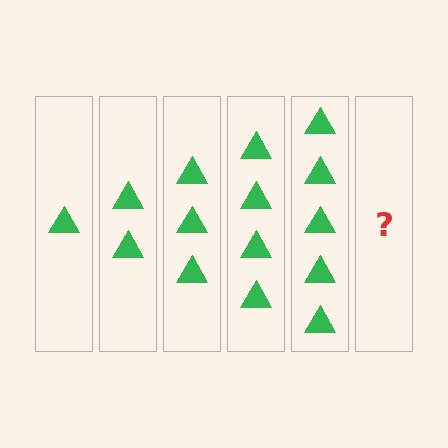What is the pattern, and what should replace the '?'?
The pattern is that each step adds one more triangle. The '?' should be 6 triangles.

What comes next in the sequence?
The next element should be 6 triangles.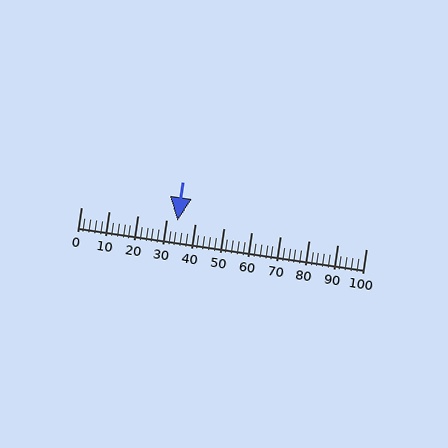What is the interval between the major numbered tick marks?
The major tick marks are spaced 10 units apart.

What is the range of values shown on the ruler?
The ruler shows values from 0 to 100.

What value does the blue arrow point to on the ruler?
The blue arrow points to approximately 34.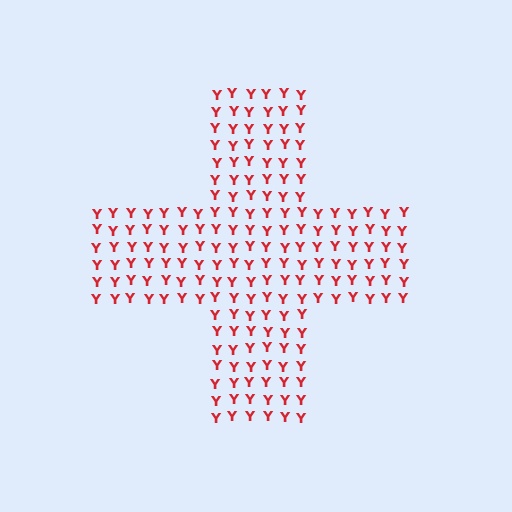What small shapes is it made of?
It is made of small letter Y's.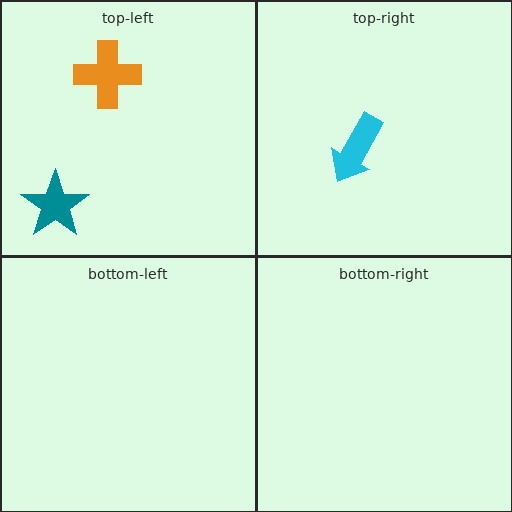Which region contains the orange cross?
The top-left region.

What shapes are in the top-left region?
The teal star, the orange cross.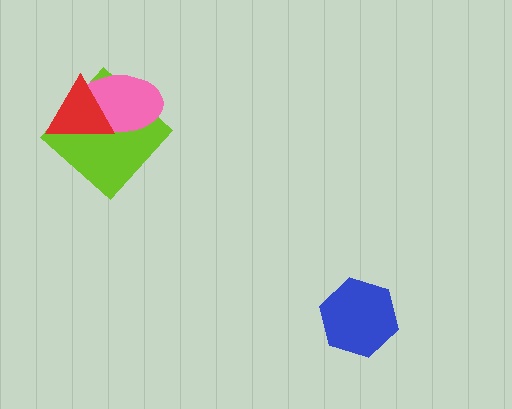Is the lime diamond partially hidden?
Yes, it is partially covered by another shape.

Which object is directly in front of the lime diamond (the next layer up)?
The pink ellipse is directly in front of the lime diamond.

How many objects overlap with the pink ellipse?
2 objects overlap with the pink ellipse.